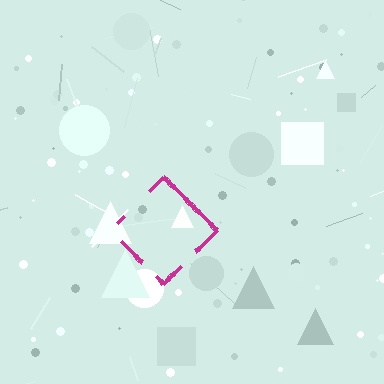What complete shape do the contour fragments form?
The contour fragments form a diamond.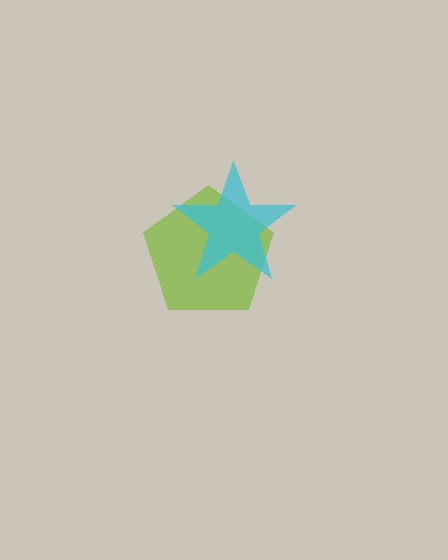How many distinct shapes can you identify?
There are 2 distinct shapes: a lime pentagon, a cyan star.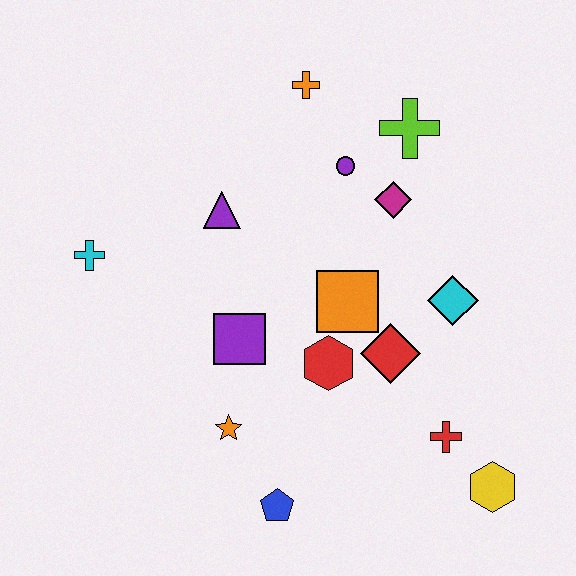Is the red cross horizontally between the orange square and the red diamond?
No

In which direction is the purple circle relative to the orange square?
The purple circle is above the orange square.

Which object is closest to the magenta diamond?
The purple circle is closest to the magenta diamond.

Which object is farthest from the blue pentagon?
The orange cross is farthest from the blue pentagon.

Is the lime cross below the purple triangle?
No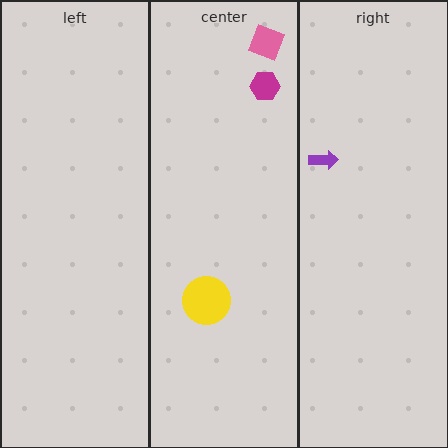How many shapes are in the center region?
3.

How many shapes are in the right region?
1.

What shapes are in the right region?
The purple arrow.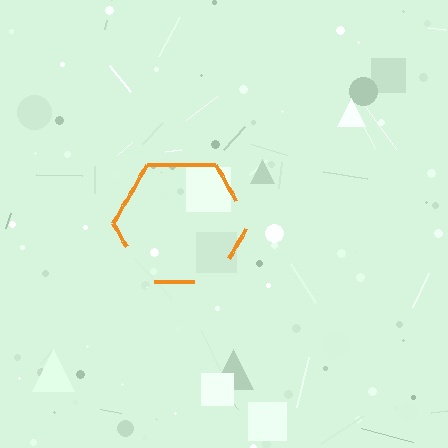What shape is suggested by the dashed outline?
The dashed outline suggests a hexagon.